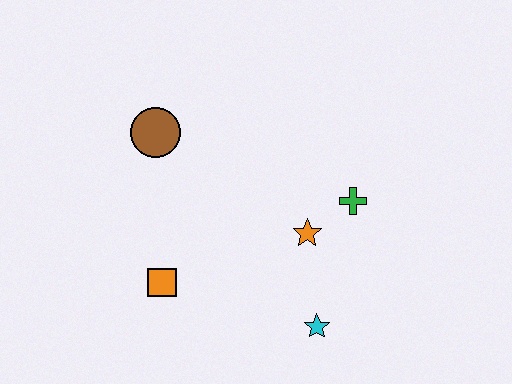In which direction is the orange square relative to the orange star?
The orange square is to the left of the orange star.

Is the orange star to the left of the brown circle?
No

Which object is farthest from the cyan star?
The brown circle is farthest from the cyan star.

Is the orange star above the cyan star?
Yes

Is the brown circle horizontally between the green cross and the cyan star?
No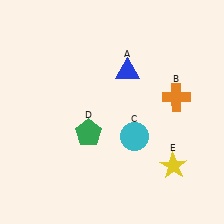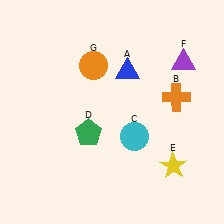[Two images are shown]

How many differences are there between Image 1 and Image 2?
There are 2 differences between the two images.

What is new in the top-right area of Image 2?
A purple triangle (F) was added in the top-right area of Image 2.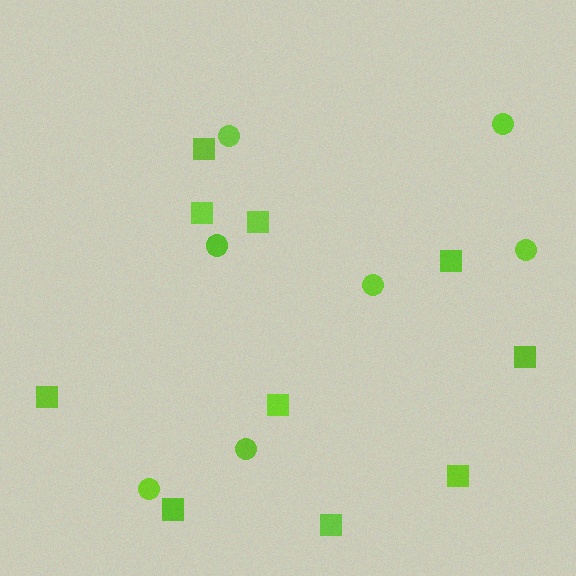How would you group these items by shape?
There are 2 groups: one group of circles (7) and one group of squares (10).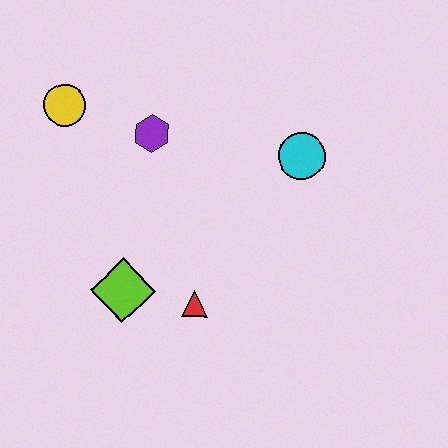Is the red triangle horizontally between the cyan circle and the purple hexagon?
Yes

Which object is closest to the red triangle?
The lime diamond is closest to the red triangle.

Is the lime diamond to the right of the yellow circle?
Yes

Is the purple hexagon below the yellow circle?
Yes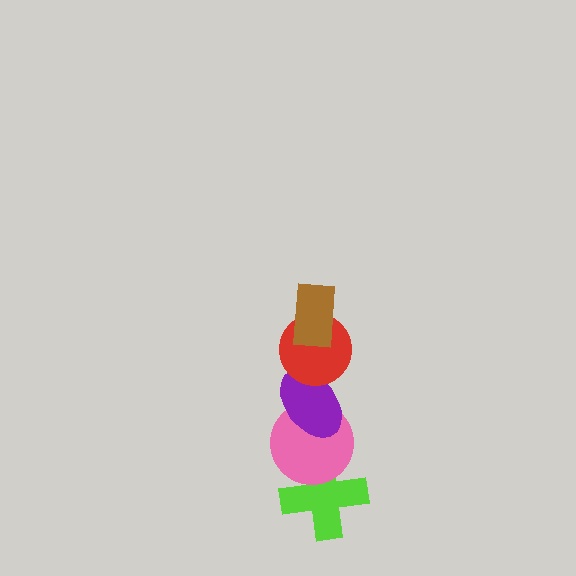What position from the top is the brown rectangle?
The brown rectangle is 1st from the top.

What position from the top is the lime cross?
The lime cross is 5th from the top.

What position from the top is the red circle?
The red circle is 2nd from the top.